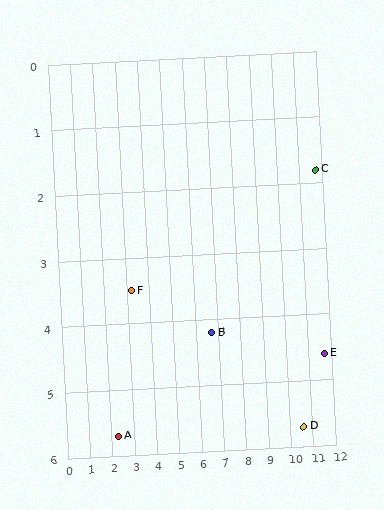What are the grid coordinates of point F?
Point F is at approximately (3.2, 3.5).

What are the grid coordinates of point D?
Point D is at approximately (10.6, 5.7).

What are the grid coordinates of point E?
Point E is at approximately (11.7, 4.6).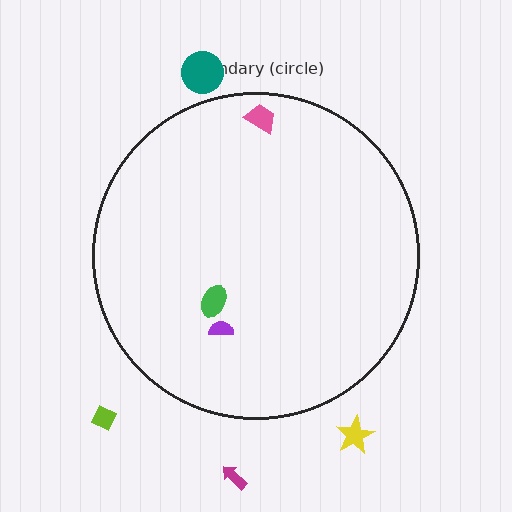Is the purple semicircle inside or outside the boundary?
Inside.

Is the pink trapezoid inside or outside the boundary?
Inside.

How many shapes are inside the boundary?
3 inside, 4 outside.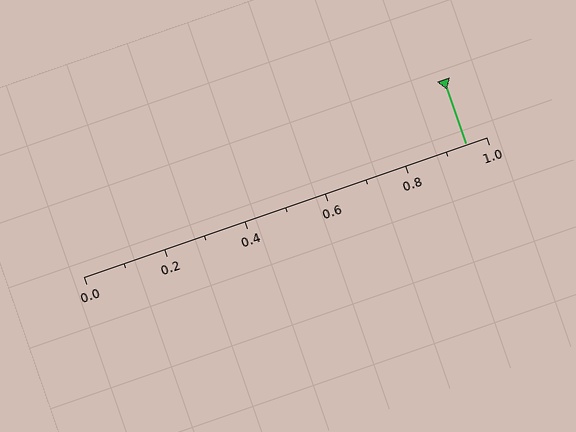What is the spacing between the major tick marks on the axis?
The major ticks are spaced 0.2 apart.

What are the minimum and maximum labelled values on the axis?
The axis runs from 0.0 to 1.0.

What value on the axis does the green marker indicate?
The marker indicates approximately 0.95.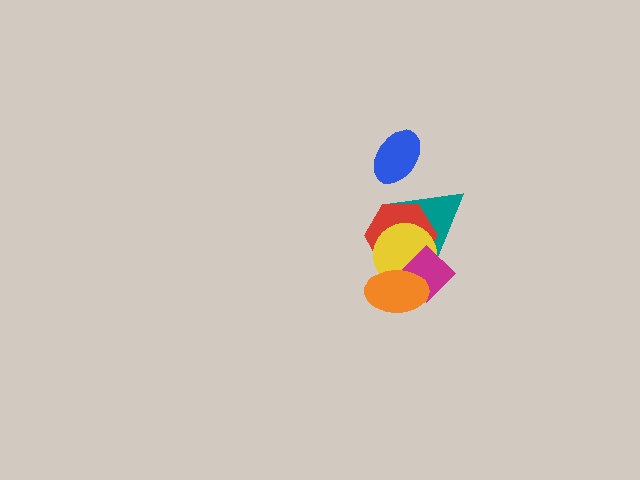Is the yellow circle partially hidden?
Yes, it is partially covered by another shape.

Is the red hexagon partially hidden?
Yes, it is partially covered by another shape.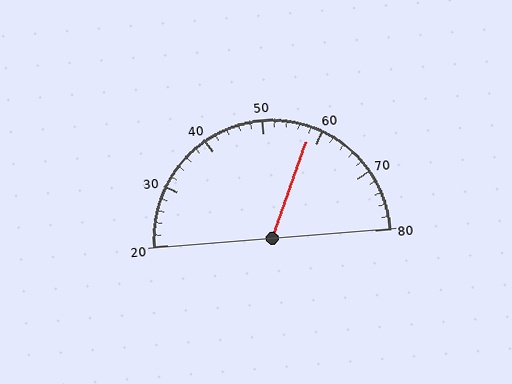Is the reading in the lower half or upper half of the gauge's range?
The reading is in the upper half of the range (20 to 80).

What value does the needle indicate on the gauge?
The needle indicates approximately 58.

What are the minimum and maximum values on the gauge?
The gauge ranges from 20 to 80.